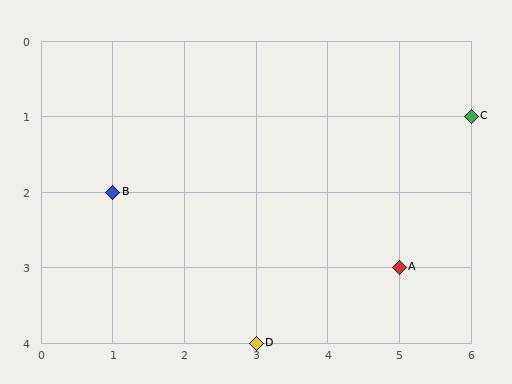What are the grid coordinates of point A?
Point A is at grid coordinates (5, 3).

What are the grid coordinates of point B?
Point B is at grid coordinates (1, 2).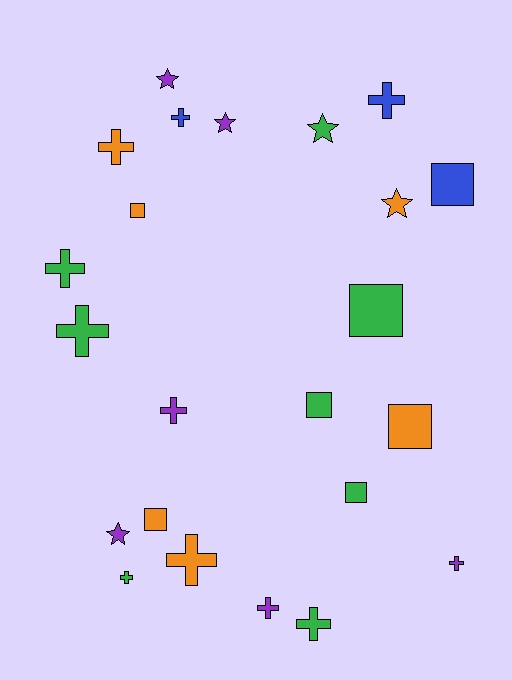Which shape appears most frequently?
Cross, with 11 objects.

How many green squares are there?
There are 3 green squares.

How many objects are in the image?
There are 23 objects.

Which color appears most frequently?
Green, with 8 objects.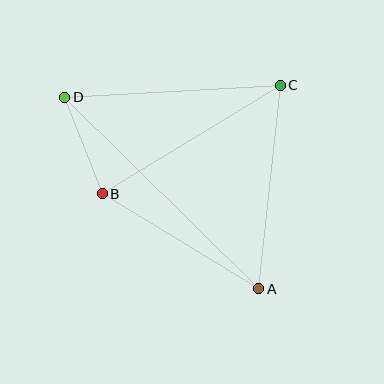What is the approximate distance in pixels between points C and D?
The distance between C and D is approximately 216 pixels.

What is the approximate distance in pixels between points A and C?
The distance between A and C is approximately 204 pixels.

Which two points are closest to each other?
Points B and D are closest to each other.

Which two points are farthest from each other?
Points A and D are farthest from each other.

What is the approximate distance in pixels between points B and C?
The distance between B and C is approximately 208 pixels.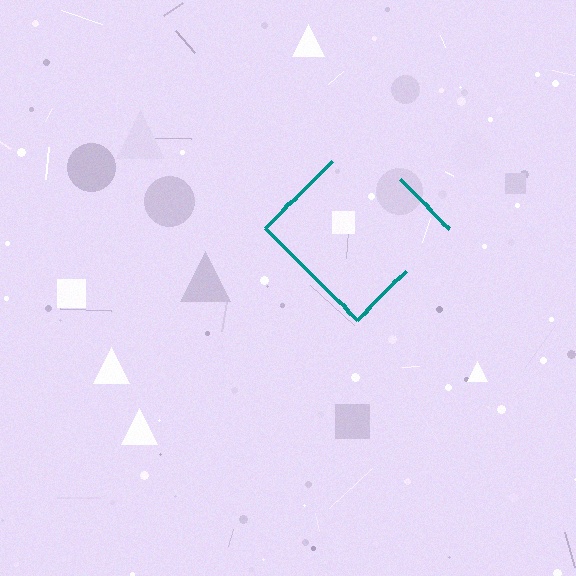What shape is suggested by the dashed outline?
The dashed outline suggests a diamond.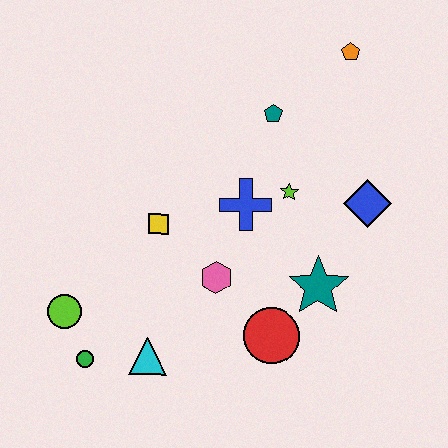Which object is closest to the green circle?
The lime circle is closest to the green circle.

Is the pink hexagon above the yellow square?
No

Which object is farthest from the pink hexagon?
The orange pentagon is farthest from the pink hexagon.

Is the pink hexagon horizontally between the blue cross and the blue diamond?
No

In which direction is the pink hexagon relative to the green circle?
The pink hexagon is to the right of the green circle.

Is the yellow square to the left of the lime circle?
No